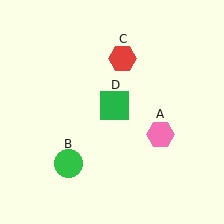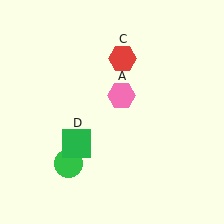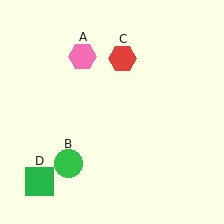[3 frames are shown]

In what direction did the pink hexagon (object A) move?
The pink hexagon (object A) moved up and to the left.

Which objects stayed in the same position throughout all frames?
Green circle (object B) and red hexagon (object C) remained stationary.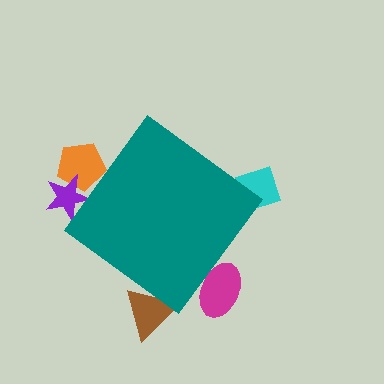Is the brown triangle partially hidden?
Yes, the brown triangle is partially hidden behind the teal diamond.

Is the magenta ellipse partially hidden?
Yes, the magenta ellipse is partially hidden behind the teal diamond.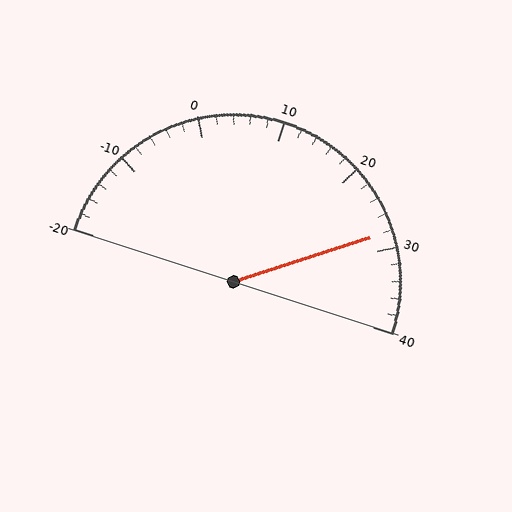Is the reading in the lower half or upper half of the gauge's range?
The reading is in the upper half of the range (-20 to 40).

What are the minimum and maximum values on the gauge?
The gauge ranges from -20 to 40.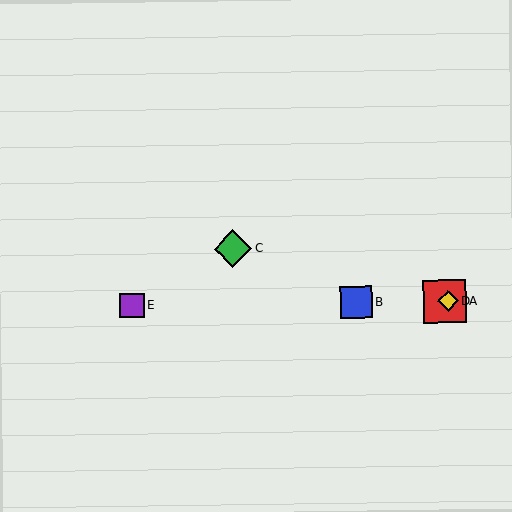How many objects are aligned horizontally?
4 objects (A, B, D, E) are aligned horizontally.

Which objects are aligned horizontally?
Objects A, B, D, E are aligned horizontally.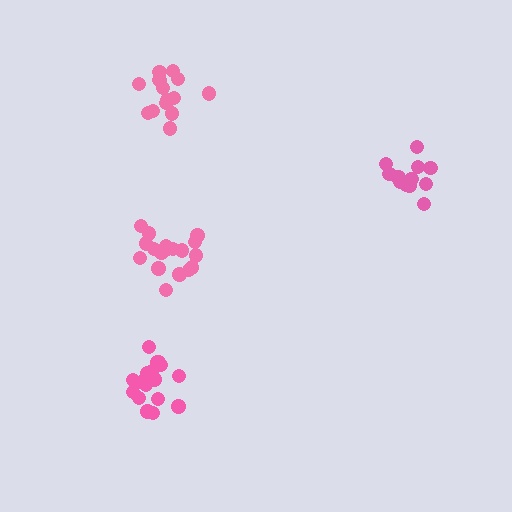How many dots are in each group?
Group 1: 18 dots, Group 2: 14 dots, Group 3: 18 dots, Group 4: 12 dots (62 total).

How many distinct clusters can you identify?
There are 4 distinct clusters.